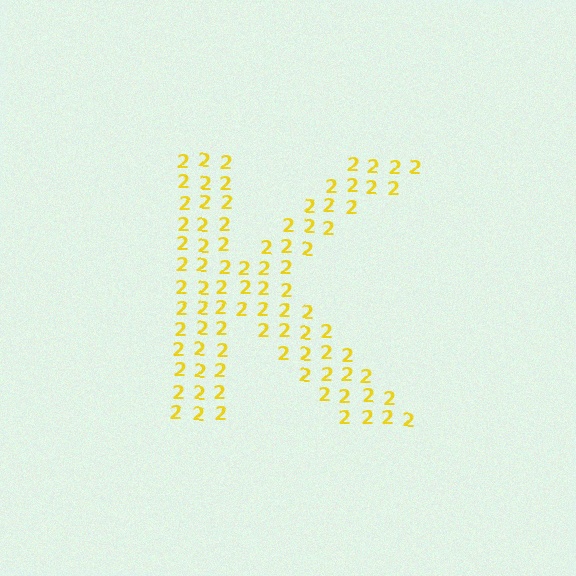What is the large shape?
The large shape is the letter K.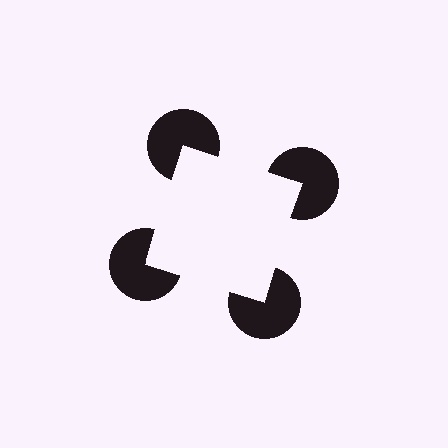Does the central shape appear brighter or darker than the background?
It typically appears slightly brighter than the background, even though no actual brightness change is drawn.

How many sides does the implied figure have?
4 sides.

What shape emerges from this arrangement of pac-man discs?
An illusory square — its edges are inferred from the aligned wedge cuts in the pac-man discs, not physically drawn.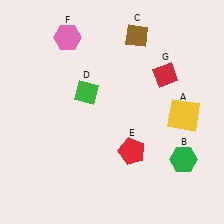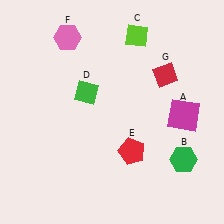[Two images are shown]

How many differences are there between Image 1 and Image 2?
There are 2 differences between the two images.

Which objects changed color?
A changed from yellow to magenta. C changed from brown to lime.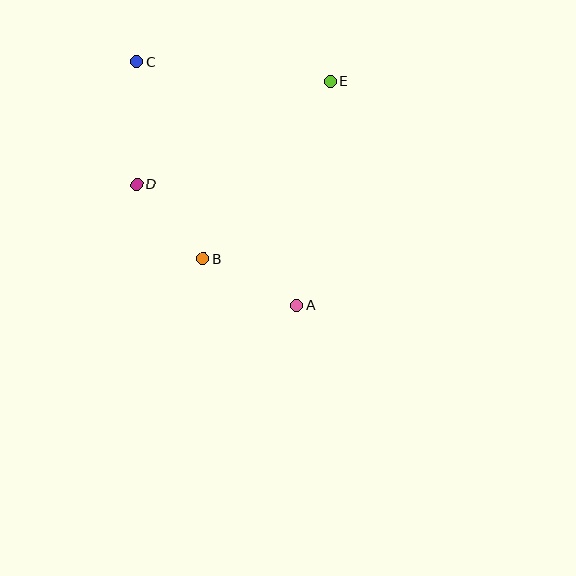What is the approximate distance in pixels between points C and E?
The distance between C and E is approximately 194 pixels.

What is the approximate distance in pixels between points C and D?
The distance between C and D is approximately 123 pixels.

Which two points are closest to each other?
Points B and D are closest to each other.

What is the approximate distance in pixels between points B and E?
The distance between B and E is approximately 218 pixels.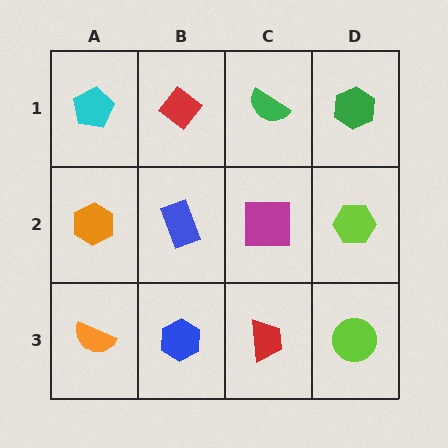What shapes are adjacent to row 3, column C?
A magenta square (row 2, column C), a blue hexagon (row 3, column B), a lime circle (row 3, column D).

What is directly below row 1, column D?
A lime hexagon.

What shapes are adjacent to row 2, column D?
A green hexagon (row 1, column D), a lime circle (row 3, column D), a magenta square (row 2, column C).